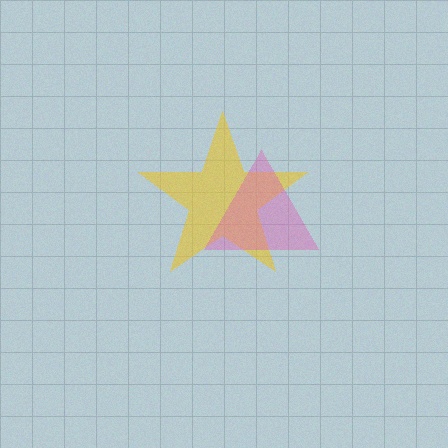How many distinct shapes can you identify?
There are 2 distinct shapes: a yellow star, a pink triangle.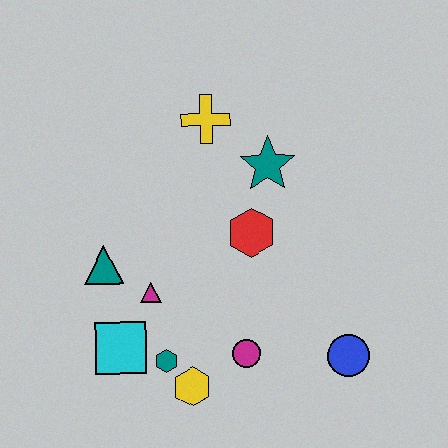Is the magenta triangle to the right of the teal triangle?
Yes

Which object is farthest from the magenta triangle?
The blue circle is farthest from the magenta triangle.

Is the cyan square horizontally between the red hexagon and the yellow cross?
No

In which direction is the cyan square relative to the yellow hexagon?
The cyan square is to the left of the yellow hexagon.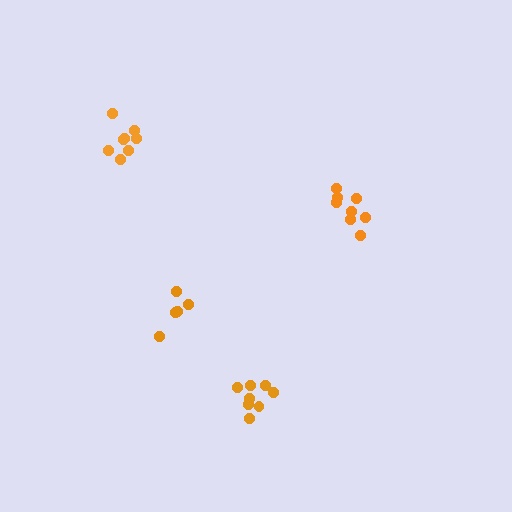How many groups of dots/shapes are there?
There are 4 groups.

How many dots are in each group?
Group 1: 8 dots, Group 2: 6 dots, Group 3: 8 dots, Group 4: 8 dots (30 total).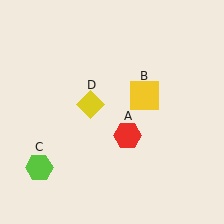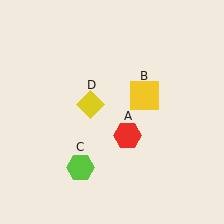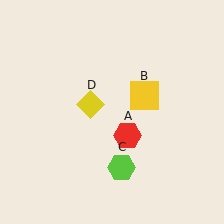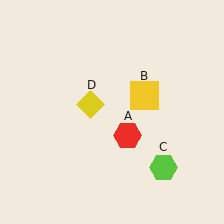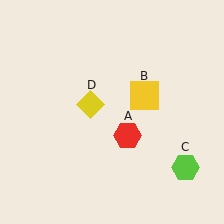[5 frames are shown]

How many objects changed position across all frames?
1 object changed position: lime hexagon (object C).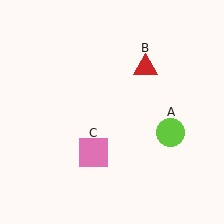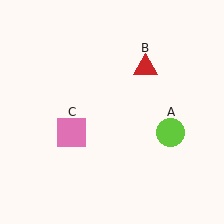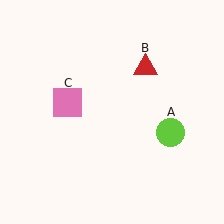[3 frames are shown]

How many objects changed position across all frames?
1 object changed position: pink square (object C).